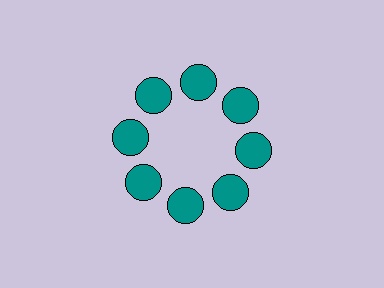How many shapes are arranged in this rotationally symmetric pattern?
There are 8 shapes, arranged in 8 groups of 1.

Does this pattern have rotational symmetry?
Yes, this pattern has 8-fold rotational symmetry. It looks the same after rotating 45 degrees around the center.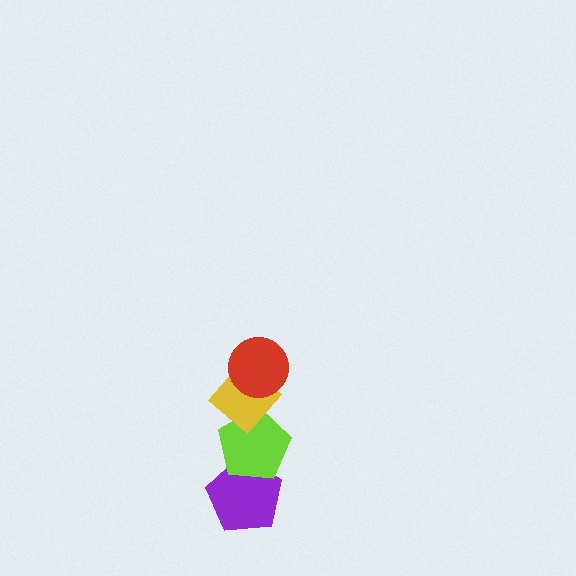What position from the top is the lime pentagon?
The lime pentagon is 3rd from the top.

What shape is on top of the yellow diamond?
The red circle is on top of the yellow diamond.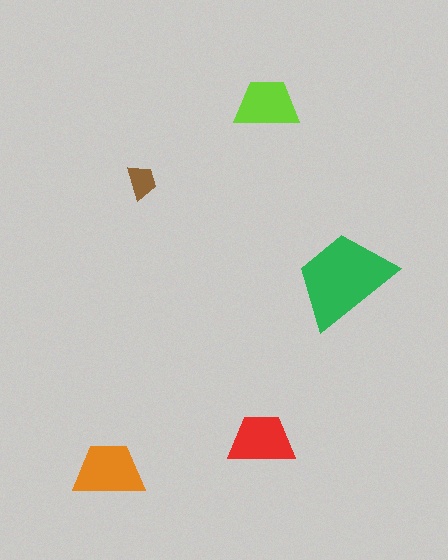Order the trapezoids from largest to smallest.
the green one, the orange one, the red one, the lime one, the brown one.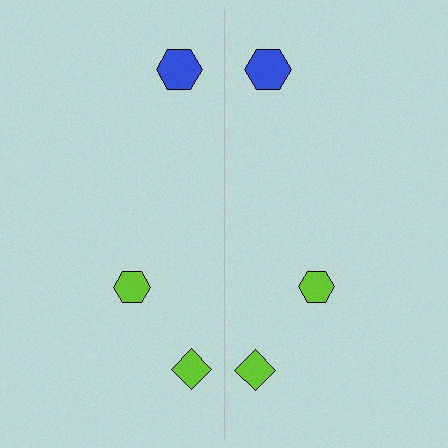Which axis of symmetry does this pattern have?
The pattern has a vertical axis of symmetry running through the center of the image.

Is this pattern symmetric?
Yes, this pattern has bilateral (reflection) symmetry.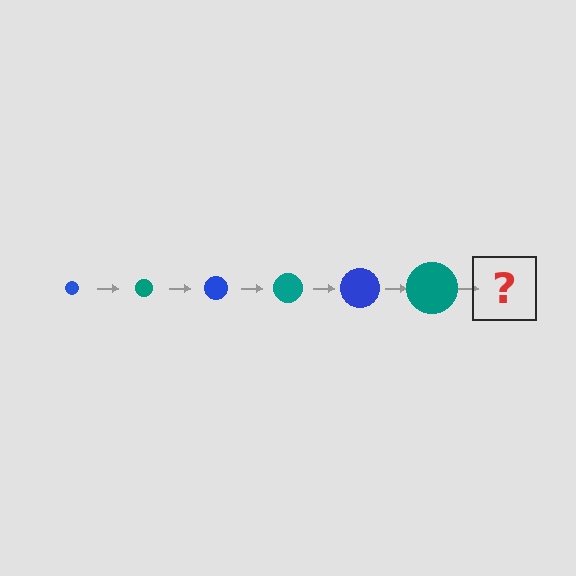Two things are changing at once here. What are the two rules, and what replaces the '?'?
The two rules are that the circle grows larger each step and the color cycles through blue and teal. The '?' should be a blue circle, larger than the previous one.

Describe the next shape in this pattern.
It should be a blue circle, larger than the previous one.